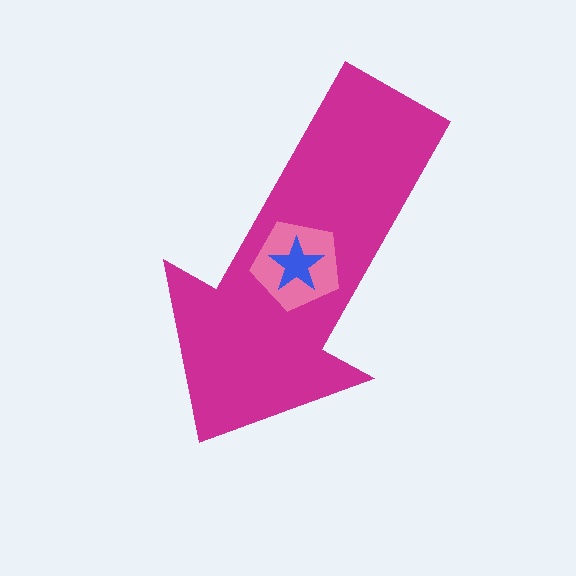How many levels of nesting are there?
3.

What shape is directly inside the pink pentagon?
The blue star.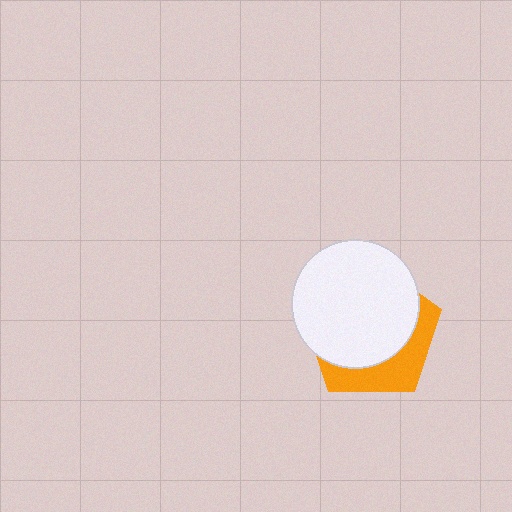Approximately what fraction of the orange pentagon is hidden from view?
Roughly 68% of the orange pentagon is hidden behind the white circle.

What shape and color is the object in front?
The object in front is a white circle.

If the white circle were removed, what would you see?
You would see the complete orange pentagon.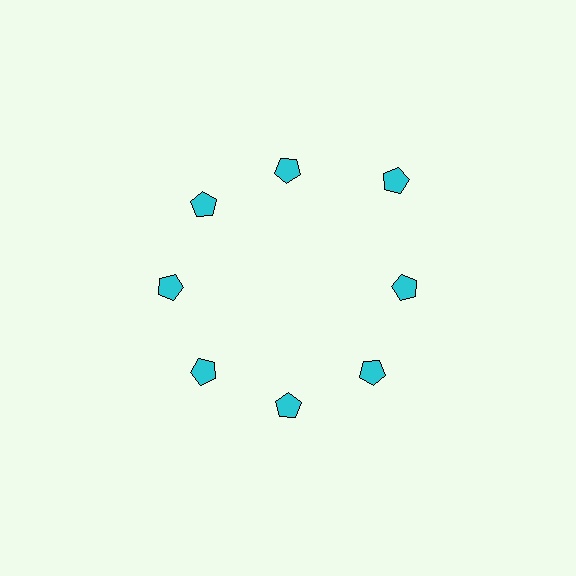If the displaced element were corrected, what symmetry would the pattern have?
It would have 8-fold rotational symmetry — the pattern would map onto itself every 45 degrees.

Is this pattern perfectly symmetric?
No. The 8 cyan pentagons are arranged in a ring, but one element near the 2 o'clock position is pushed outward from the center, breaking the 8-fold rotational symmetry.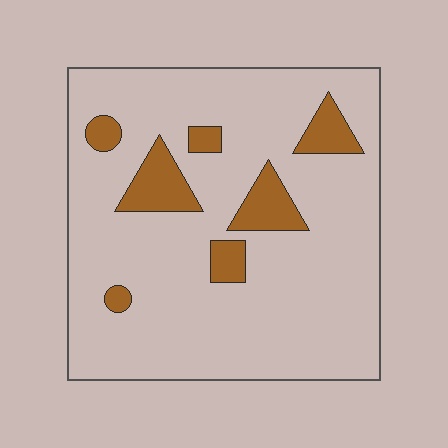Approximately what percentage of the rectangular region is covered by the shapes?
Approximately 15%.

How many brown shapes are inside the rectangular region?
7.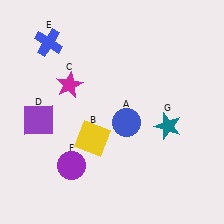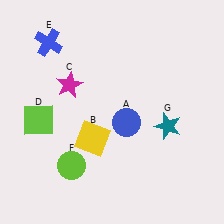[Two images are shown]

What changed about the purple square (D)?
In Image 1, D is purple. In Image 2, it changed to lime.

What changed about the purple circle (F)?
In Image 1, F is purple. In Image 2, it changed to lime.